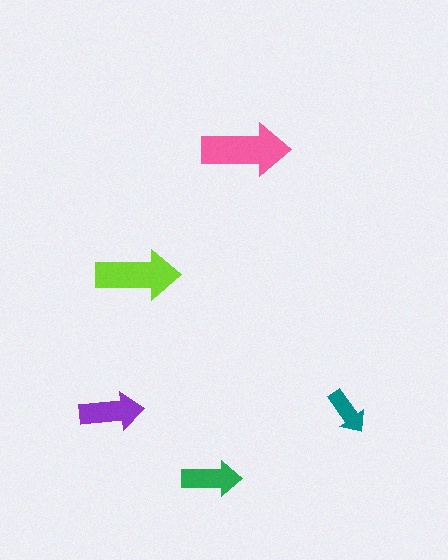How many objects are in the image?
There are 5 objects in the image.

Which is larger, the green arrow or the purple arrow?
The purple one.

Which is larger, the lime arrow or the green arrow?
The lime one.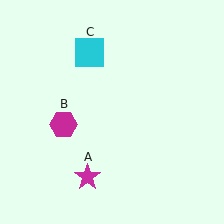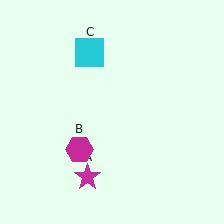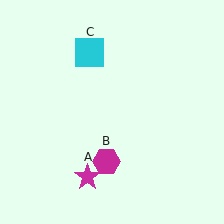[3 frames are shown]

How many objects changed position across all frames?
1 object changed position: magenta hexagon (object B).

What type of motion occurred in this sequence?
The magenta hexagon (object B) rotated counterclockwise around the center of the scene.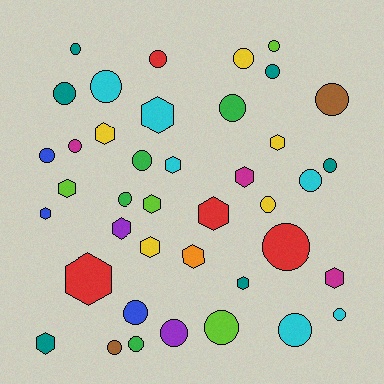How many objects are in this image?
There are 40 objects.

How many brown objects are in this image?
There are 2 brown objects.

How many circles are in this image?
There are 24 circles.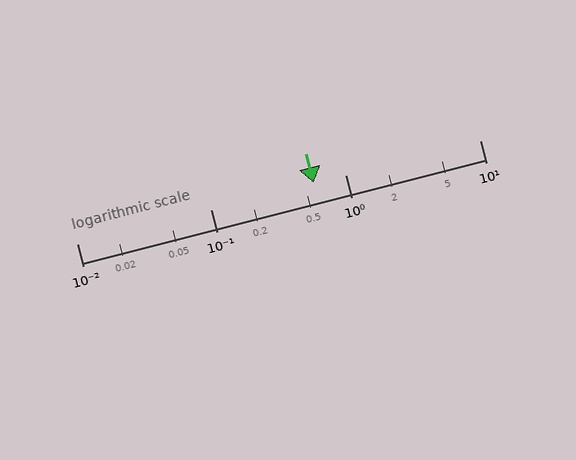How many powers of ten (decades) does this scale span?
The scale spans 3 decades, from 0.01 to 10.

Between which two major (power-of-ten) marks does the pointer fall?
The pointer is between 0.1 and 1.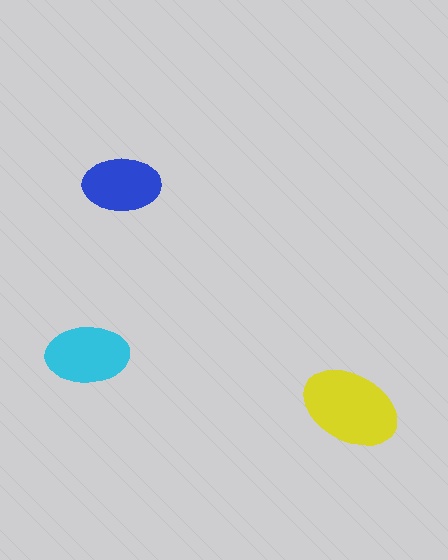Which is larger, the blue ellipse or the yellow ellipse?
The yellow one.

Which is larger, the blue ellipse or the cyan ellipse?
The cyan one.